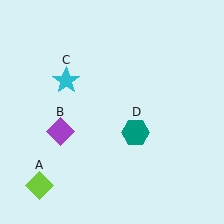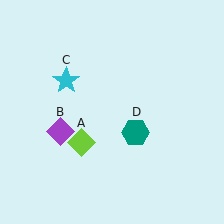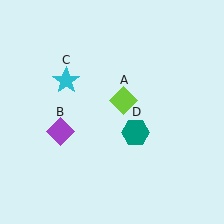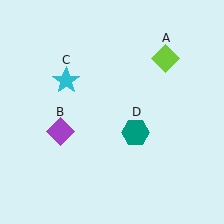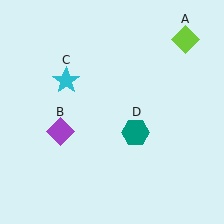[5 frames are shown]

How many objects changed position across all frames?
1 object changed position: lime diamond (object A).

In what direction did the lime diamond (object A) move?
The lime diamond (object A) moved up and to the right.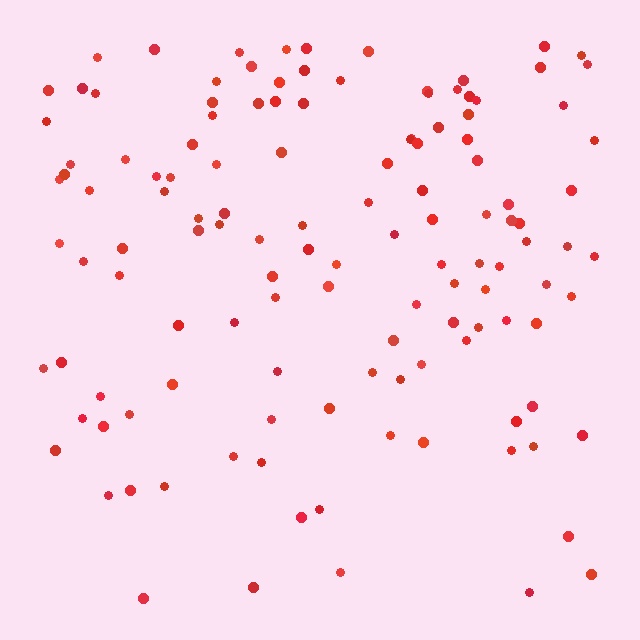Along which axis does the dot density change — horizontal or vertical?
Vertical.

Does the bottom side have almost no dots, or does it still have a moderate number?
Still a moderate number, just noticeably fewer than the top.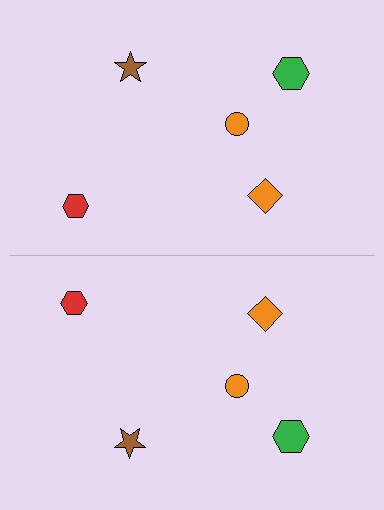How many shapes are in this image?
There are 10 shapes in this image.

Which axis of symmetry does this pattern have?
The pattern has a horizontal axis of symmetry running through the center of the image.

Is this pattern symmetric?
Yes, this pattern has bilateral (reflection) symmetry.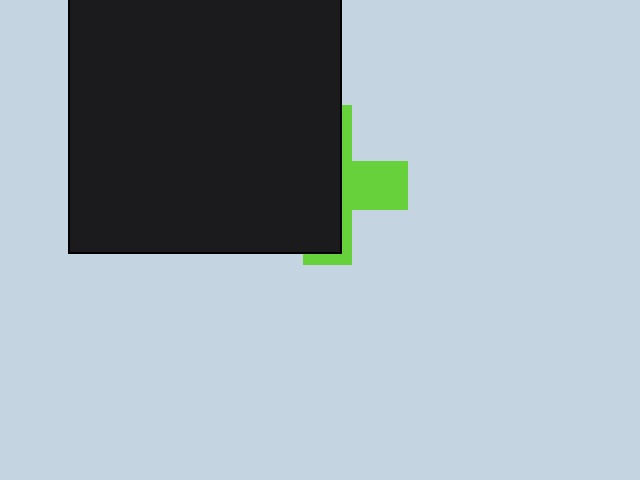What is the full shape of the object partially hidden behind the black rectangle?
The partially hidden object is a lime cross.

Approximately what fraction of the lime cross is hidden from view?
Roughly 64% of the lime cross is hidden behind the black rectangle.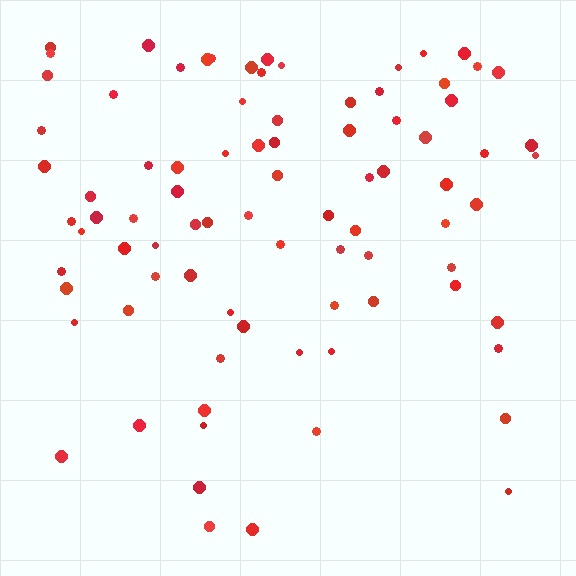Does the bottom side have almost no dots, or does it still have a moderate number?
Still a moderate number, just noticeably fewer than the top.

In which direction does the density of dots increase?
From bottom to top, with the top side densest.